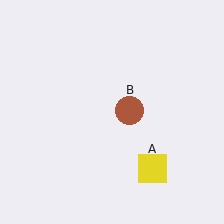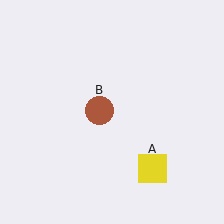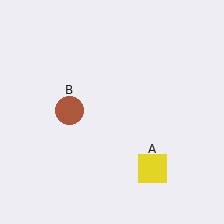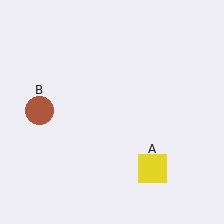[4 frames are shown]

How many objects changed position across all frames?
1 object changed position: brown circle (object B).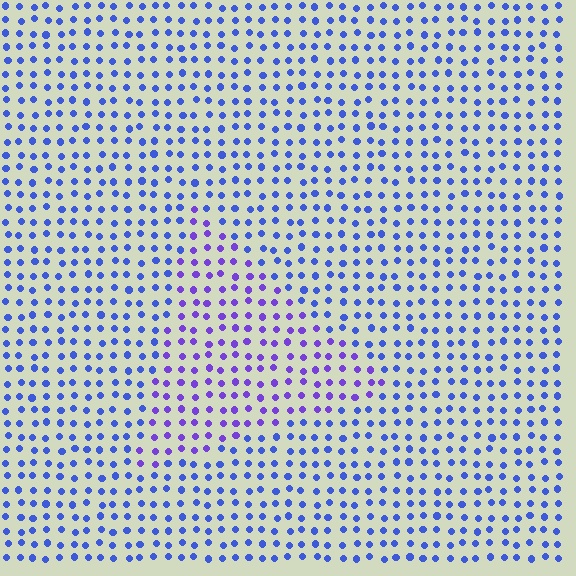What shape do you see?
I see a triangle.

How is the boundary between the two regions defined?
The boundary is defined purely by a slight shift in hue (about 33 degrees). Spacing, size, and orientation are identical on both sides.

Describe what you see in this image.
The image is filled with small blue elements in a uniform arrangement. A triangle-shaped region is visible where the elements are tinted to a slightly different hue, forming a subtle color boundary.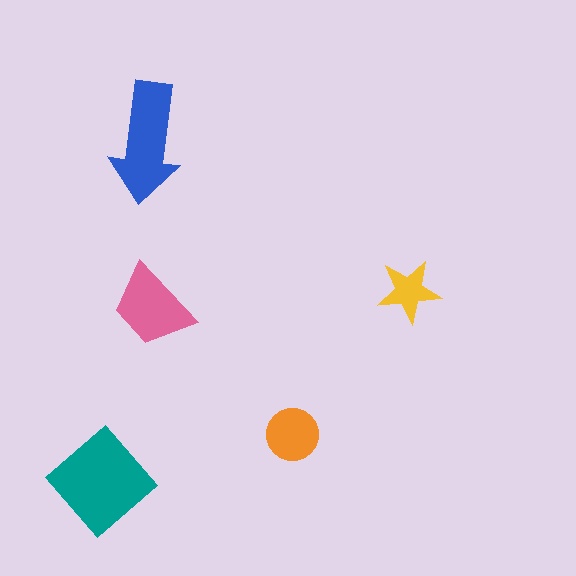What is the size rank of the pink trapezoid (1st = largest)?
3rd.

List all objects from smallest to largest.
The yellow star, the orange circle, the pink trapezoid, the blue arrow, the teal diamond.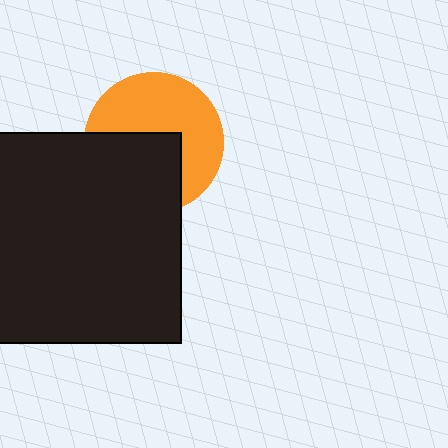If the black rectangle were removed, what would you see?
You would see the complete orange circle.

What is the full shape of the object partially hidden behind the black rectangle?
The partially hidden object is an orange circle.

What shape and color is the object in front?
The object in front is a black rectangle.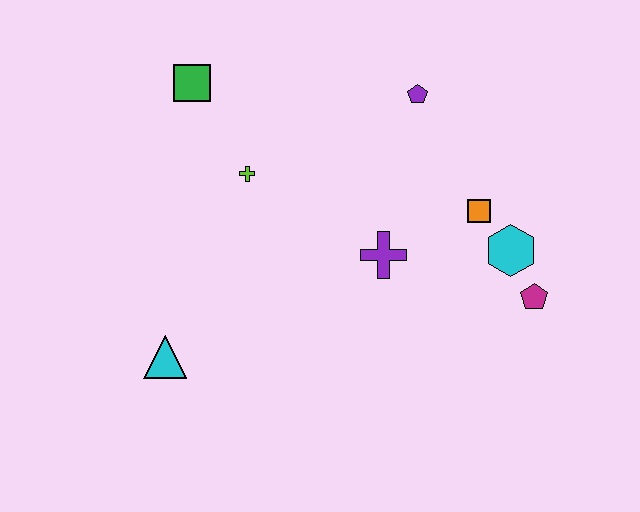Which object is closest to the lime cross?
The green square is closest to the lime cross.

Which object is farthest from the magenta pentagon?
The green square is farthest from the magenta pentagon.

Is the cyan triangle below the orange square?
Yes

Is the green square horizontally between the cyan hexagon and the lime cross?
No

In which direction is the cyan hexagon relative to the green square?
The cyan hexagon is to the right of the green square.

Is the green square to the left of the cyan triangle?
No